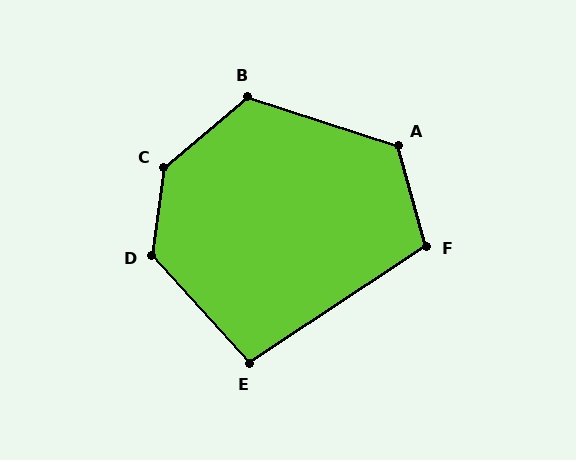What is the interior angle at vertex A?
Approximately 123 degrees (obtuse).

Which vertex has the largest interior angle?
C, at approximately 138 degrees.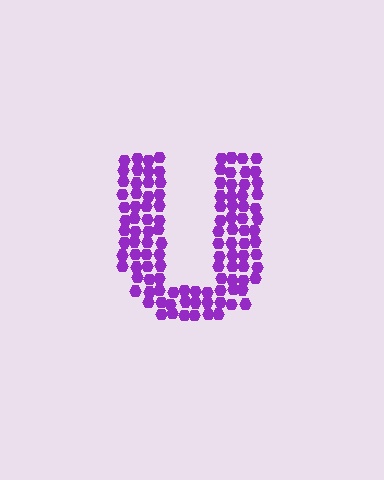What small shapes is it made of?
It is made of small hexagons.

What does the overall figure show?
The overall figure shows the letter U.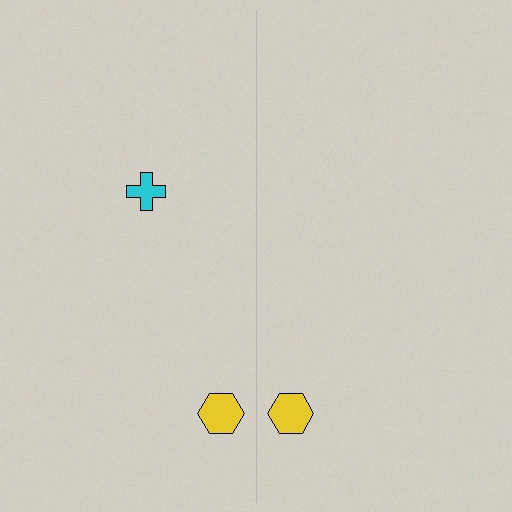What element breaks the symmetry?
A cyan cross is missing from the right side.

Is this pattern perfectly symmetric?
No, the pattern is not perfectly symmetric. A cyan cross is missing from the right side.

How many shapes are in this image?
There are 3 shapes in this image.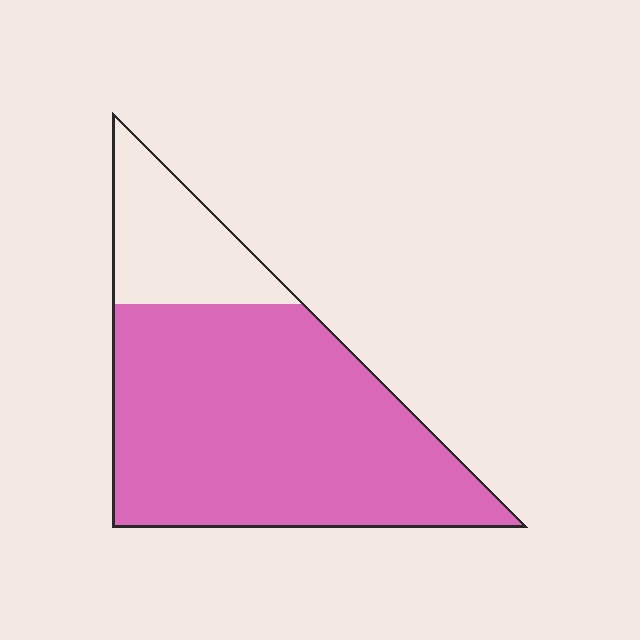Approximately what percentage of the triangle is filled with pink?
Approximately 80%.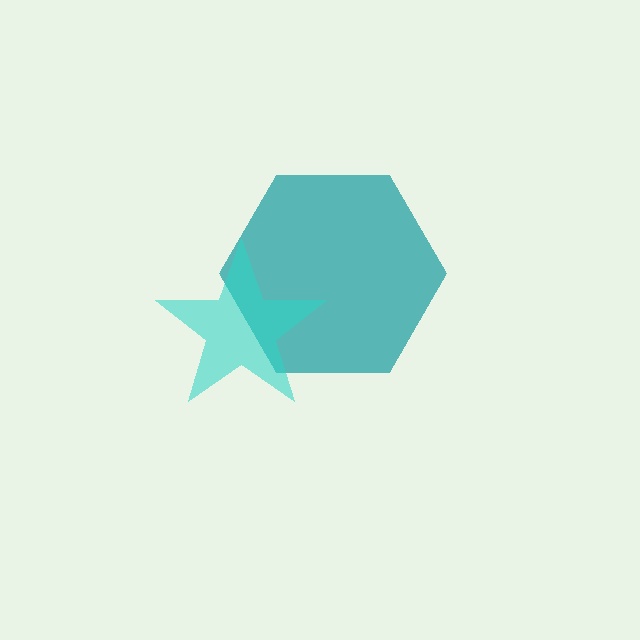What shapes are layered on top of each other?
The layered shapes are: a teal hexagon, a cyan star.